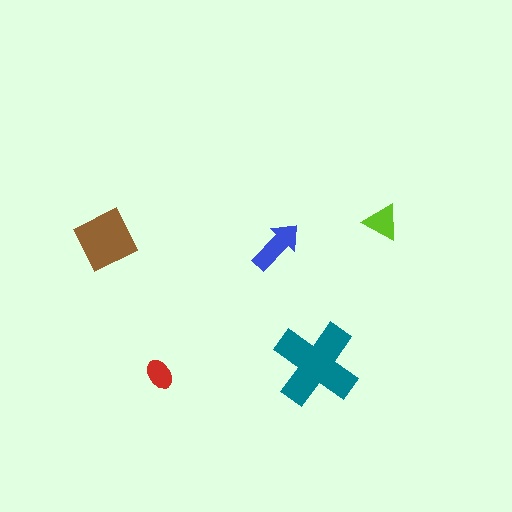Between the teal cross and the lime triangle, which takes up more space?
The teal cross.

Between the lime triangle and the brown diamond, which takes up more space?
The brown diamond.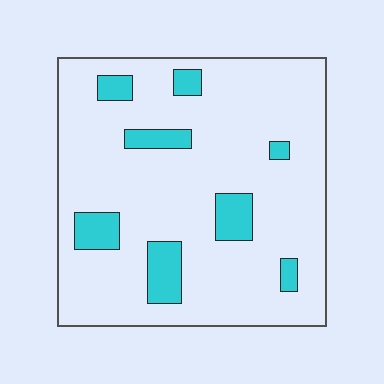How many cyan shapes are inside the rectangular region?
8.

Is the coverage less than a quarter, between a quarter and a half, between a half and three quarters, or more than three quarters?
Less than a quarter.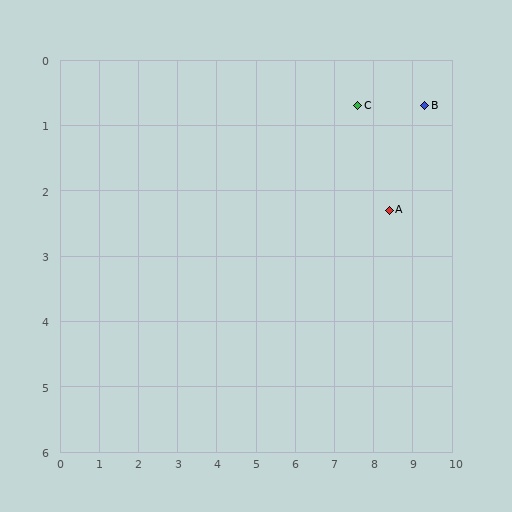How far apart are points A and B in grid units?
Points A and B are about 1.8 grid units apart.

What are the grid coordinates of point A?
Point A is at approximately (8.4, 2.3).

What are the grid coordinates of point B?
Point B is at approximately (9.3, 0.7).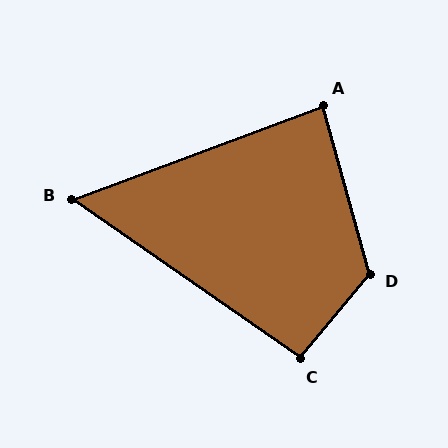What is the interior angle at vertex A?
Approximately 85 degrees (acute).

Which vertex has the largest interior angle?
D, at approximately 125 degrees.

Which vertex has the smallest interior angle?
B, at approximately 55 degrees.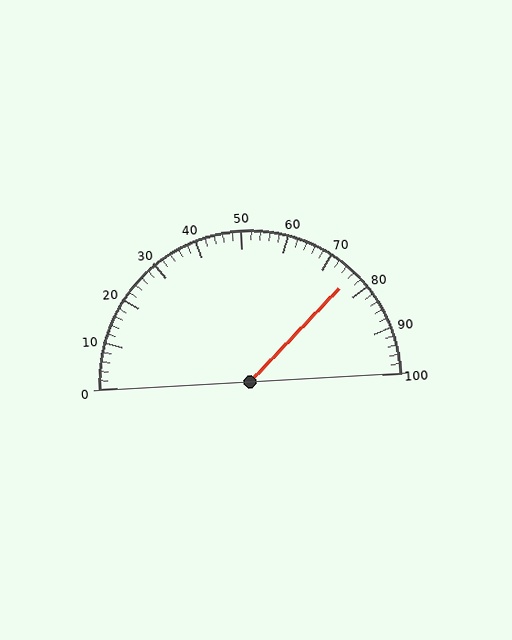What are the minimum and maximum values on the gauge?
The gauge ranges from 0 to 100.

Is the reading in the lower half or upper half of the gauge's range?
The reading is in the upper half of the range (0 to 100).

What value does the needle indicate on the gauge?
The needle indicates approximately 76.